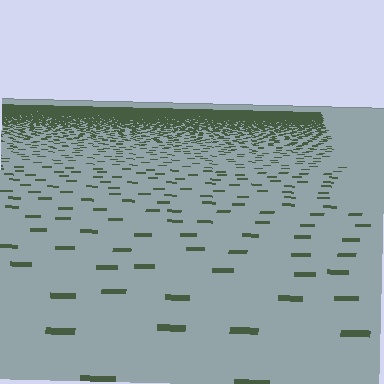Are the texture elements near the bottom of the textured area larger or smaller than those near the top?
Larger. Near the bottom, elements are closer to the viewer and appear at a bigger on-screen size.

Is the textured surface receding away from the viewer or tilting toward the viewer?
The surface is receding away from the viewer. Texture elements get smaller and denser toward the top.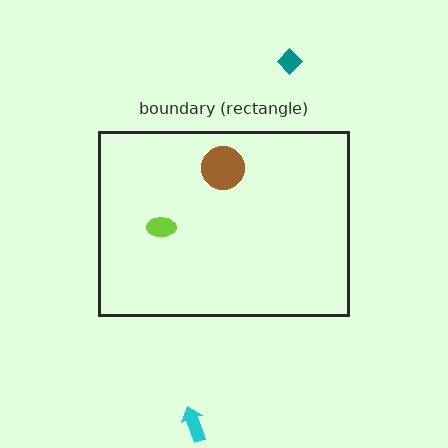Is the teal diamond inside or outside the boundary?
Outside.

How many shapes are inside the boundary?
2 inside, 2 outside.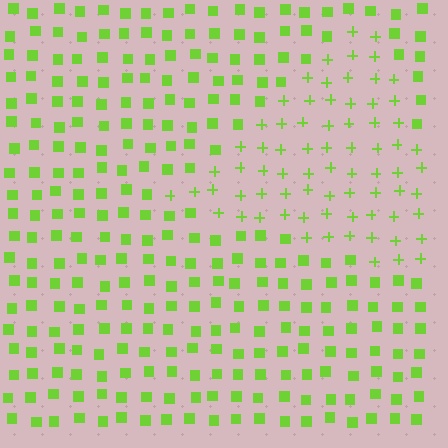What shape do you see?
I see a triangle.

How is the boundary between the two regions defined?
The boundary is defined by a change in element shape: plus signs inside vs. squares outside. All elements share the same color and spacing.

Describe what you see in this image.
The image is filled with small lime elements arranged in a uniform grid. A triangle-shaped region contains plus signs, while the surrounding area contains squares. The boundary is defined purely by the change in element shape.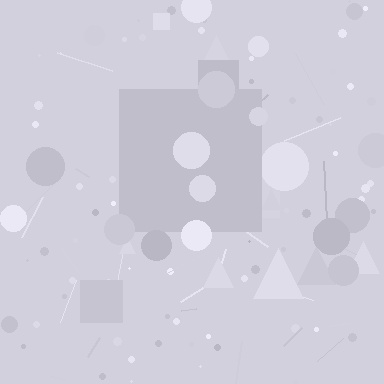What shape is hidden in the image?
A square is hidden in the image.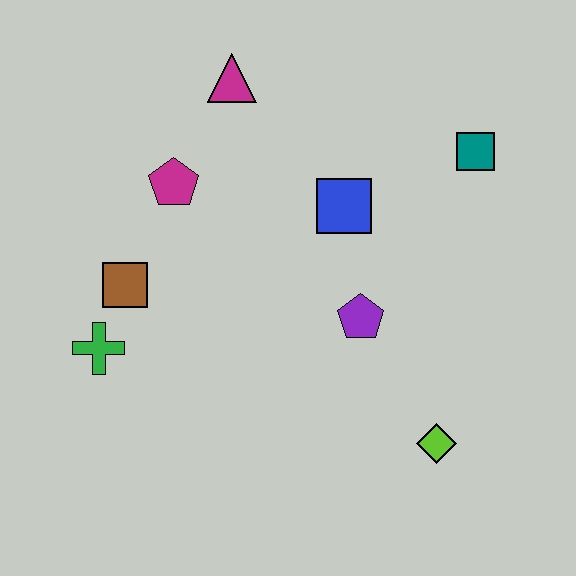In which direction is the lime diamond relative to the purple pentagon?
The lime diamond is below the purple pentagon.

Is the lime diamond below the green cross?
Yes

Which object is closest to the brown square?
The green cross is closest to the brown square.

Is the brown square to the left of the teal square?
Yes